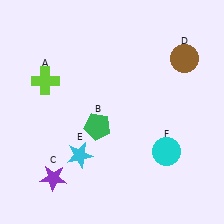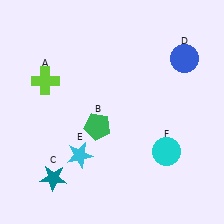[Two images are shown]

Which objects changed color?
C changed from purple to teal. D changed from brown to blue.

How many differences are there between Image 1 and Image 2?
There are 2 differences between the two images.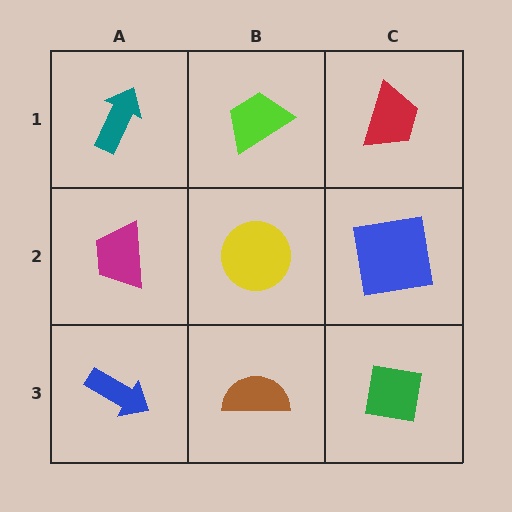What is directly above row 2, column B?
A lime trapezoid.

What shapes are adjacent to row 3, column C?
A blue square (row 2, column C), a brown semicircle (row 3, column B).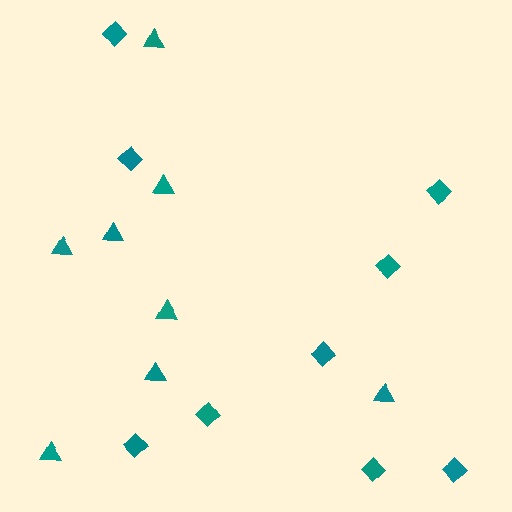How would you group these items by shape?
There are 2 groups: one group of diamonds (9) and one group of triangles (8).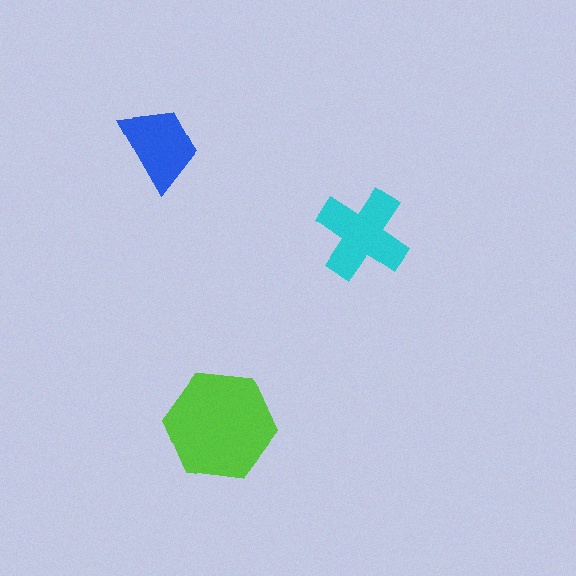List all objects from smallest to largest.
The blue trapezoid, the cyan cross, the lime hexagon.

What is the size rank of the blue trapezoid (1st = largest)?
3rd.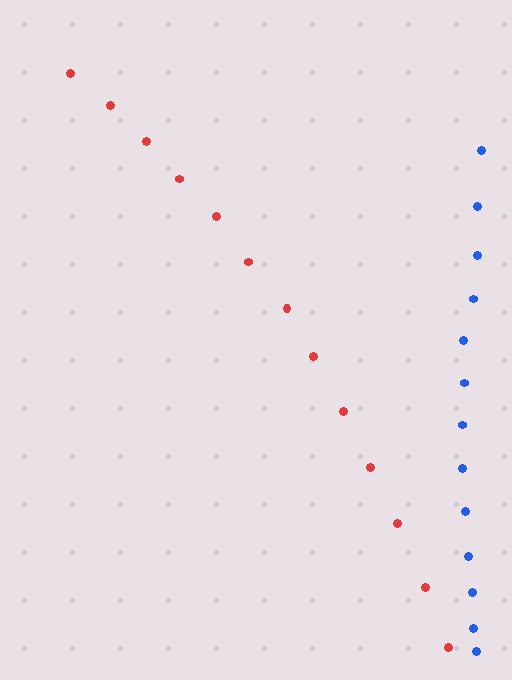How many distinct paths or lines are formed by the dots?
There are 2 distinct paths.